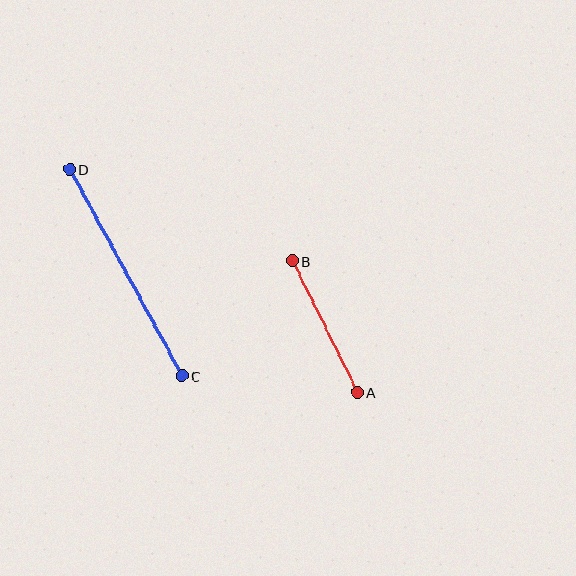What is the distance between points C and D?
The distance is approximately 235 pixels.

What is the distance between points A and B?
The distance is approximately 147 pixels.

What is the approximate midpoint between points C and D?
The midpoint is at approximately (126, 272) pixels.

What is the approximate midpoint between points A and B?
The midpoint is at approximately (325, 327) pixels.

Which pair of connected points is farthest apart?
Points C and D are farthest apart.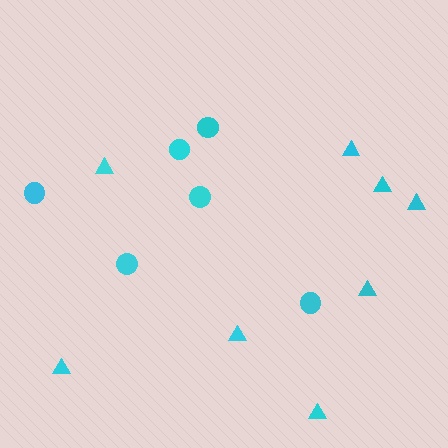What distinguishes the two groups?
There are 2 groups: one group of triangles (8) and one group of circles (6).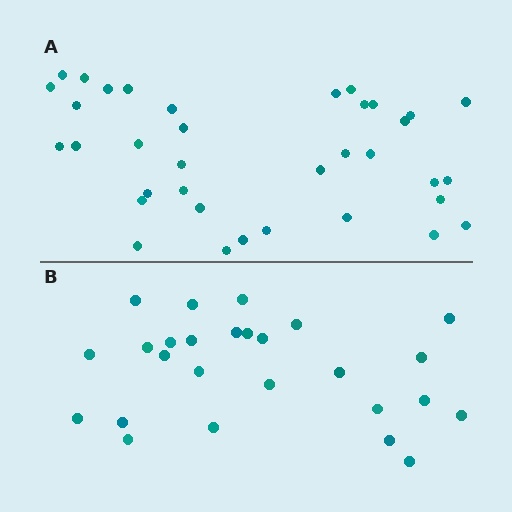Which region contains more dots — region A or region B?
Region A (the top region) has more dots.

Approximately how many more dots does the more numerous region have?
Region A has roughly 10 or so more dots than region B.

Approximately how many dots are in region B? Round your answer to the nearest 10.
About 30 dots. (The exact count is 26, which rounds to 30.)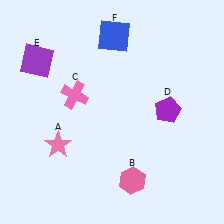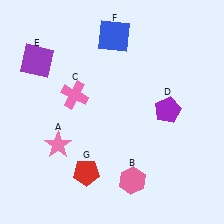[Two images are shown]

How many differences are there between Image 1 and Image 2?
There is 1 difference between the two images.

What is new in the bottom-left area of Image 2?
A red pentagon (G) was added in the bottom-left area of Image 2.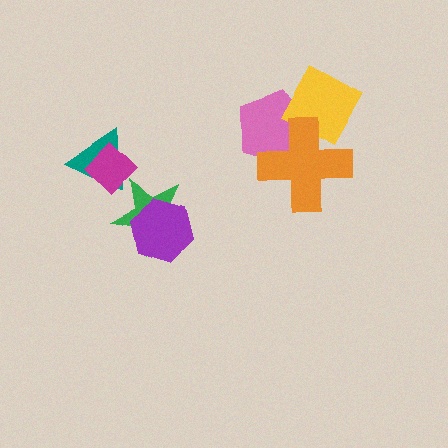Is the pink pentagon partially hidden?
Yes, it is partially covered by another shape.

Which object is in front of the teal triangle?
The magenta diamond is in front of the teal triangle.